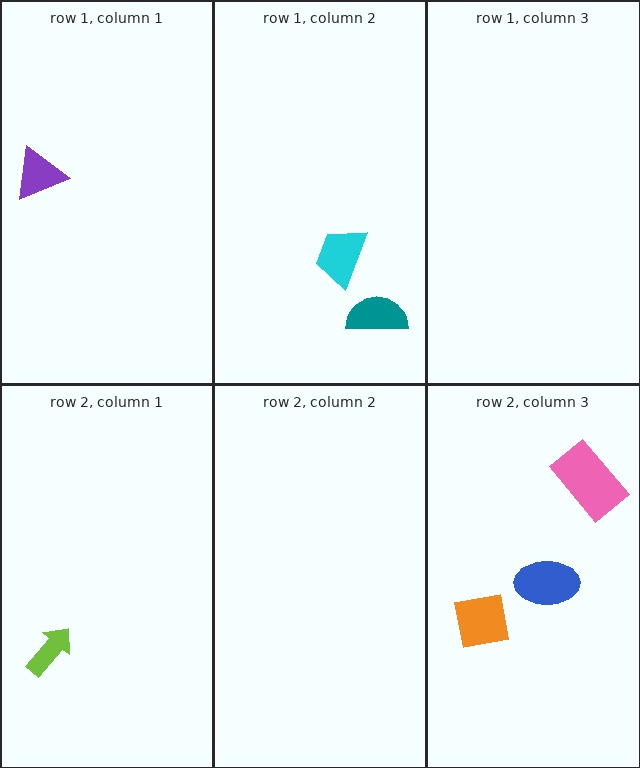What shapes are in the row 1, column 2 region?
The teal semicircle, the cyan trapezoid.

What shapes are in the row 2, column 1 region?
The lime arrow.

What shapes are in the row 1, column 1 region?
The purple triangle.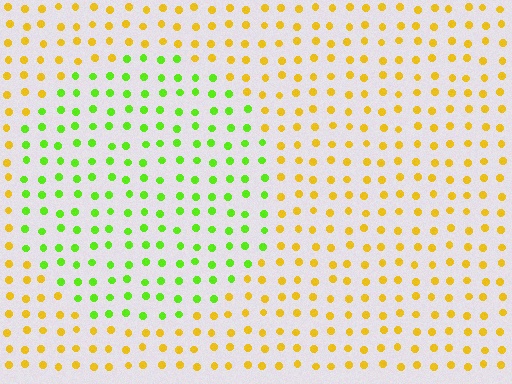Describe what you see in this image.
The image is filled with small yellow elements in a uniform arrangement. A circle-shaped region is visible where the elements are tinted to a slightly different hue, forming a subtle color boundary.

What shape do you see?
I see a circle.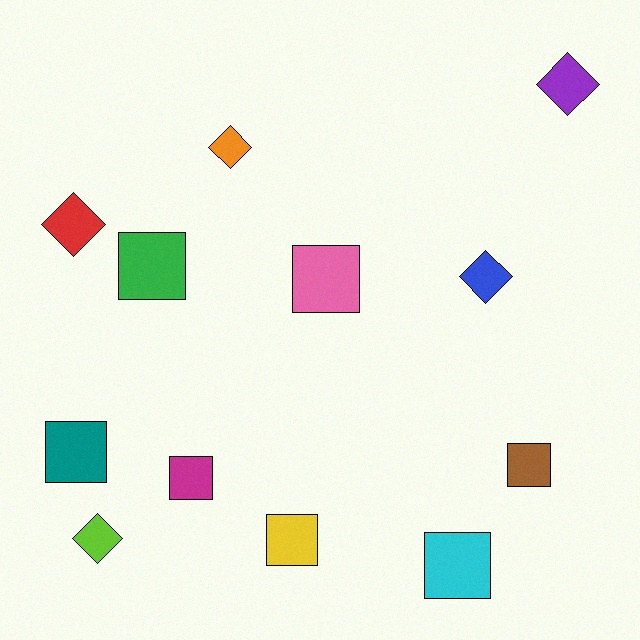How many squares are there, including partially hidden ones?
There are 7 squares.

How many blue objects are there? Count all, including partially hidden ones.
There is 1 blue object.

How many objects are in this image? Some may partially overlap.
There are 12 objects.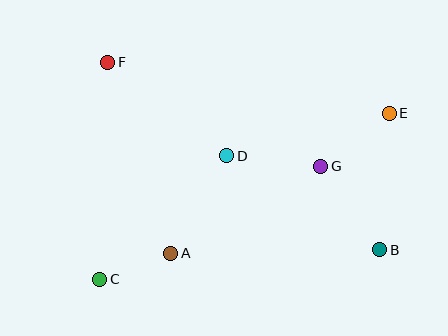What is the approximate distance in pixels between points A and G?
The distance between A and G is approximately 174 pixels.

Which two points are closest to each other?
Points A and C are closest to each other.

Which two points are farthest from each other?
Points C and E are farthest from each other.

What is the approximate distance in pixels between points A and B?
The distance between A and B is approximately 209 pixels.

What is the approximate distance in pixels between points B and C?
The distance between B and C is approximately 282 pixels.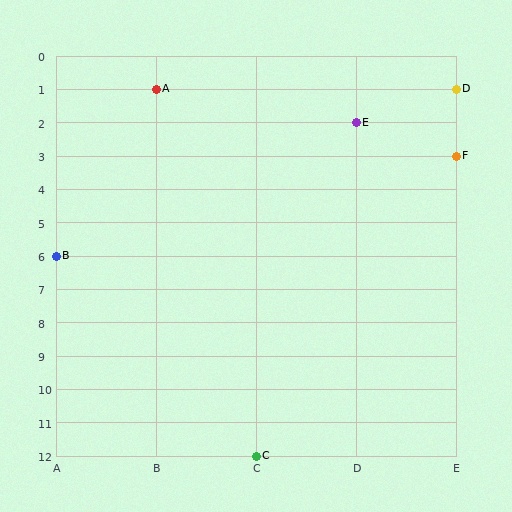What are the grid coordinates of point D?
Point D is at grid coordinates (E, 1).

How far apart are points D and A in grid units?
Points D and A are 3 columns apart.